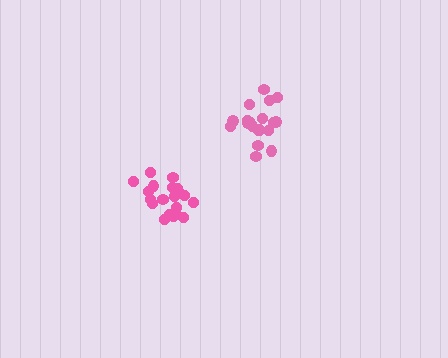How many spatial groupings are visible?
There are 2 spatial groupings.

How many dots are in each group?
Group 1: 20 dots, Group 2: 20 dots (40 total).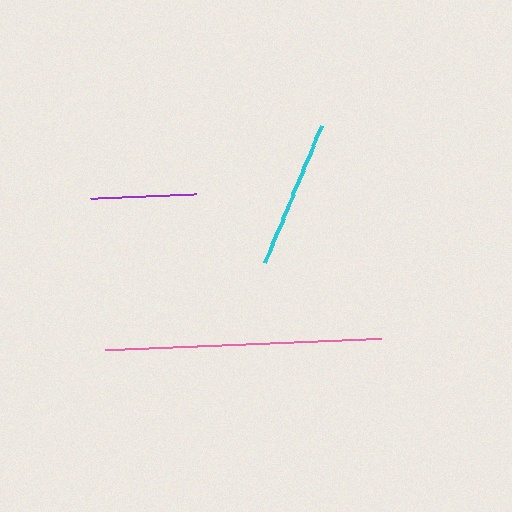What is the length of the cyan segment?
The cyan segment is approximately 148 pixels long.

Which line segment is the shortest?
The purple line is the shortest at approximately 106 pixels.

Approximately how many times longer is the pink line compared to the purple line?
The pink line is approximately 2.6 times the length of the purple line.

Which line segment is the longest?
The pink line is the longest at approximately 276 pixels.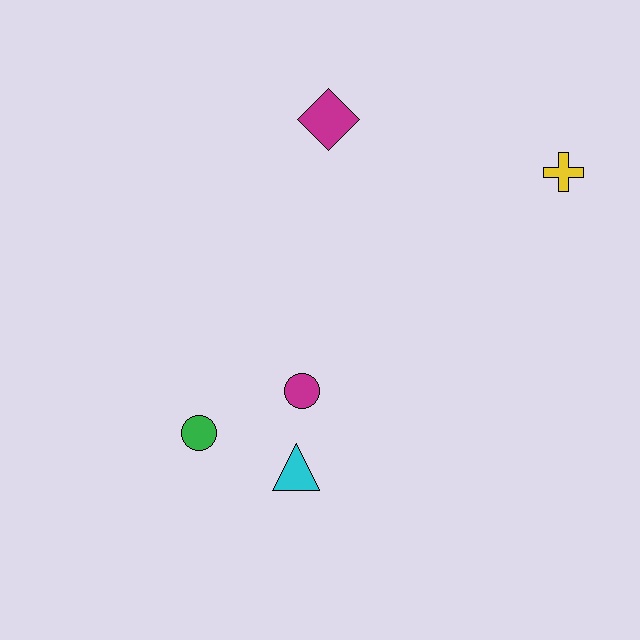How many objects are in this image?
There are 5 objects.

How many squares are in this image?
There are no squares.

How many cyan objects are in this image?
There is 1 cyan object.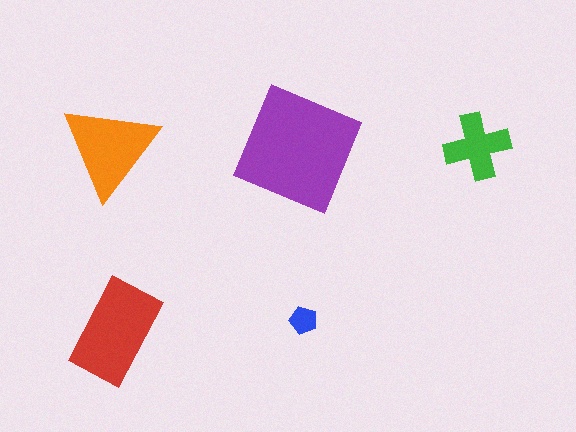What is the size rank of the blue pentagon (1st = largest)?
5th.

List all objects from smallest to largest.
The blue pentagon, the green cross, the orange triangle, the red rectangle, the purple square.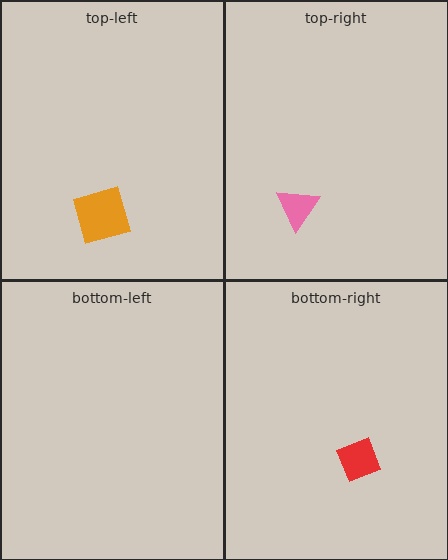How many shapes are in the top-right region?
1.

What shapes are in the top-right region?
The pink triangle.